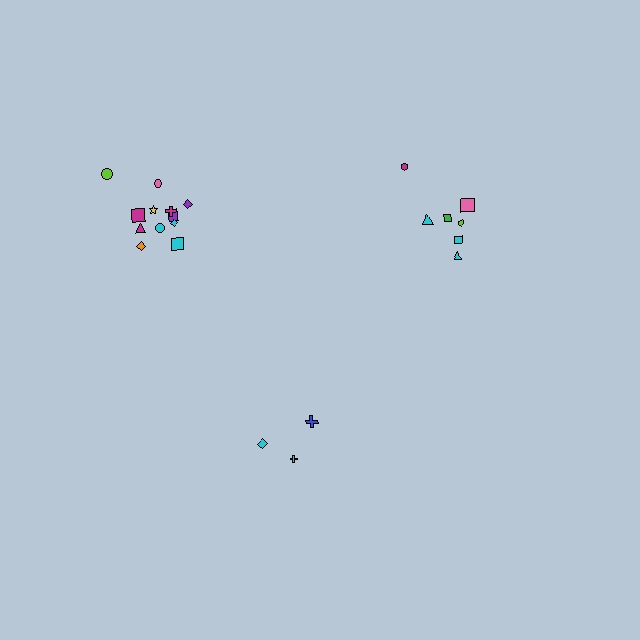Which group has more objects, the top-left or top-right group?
The top-left group.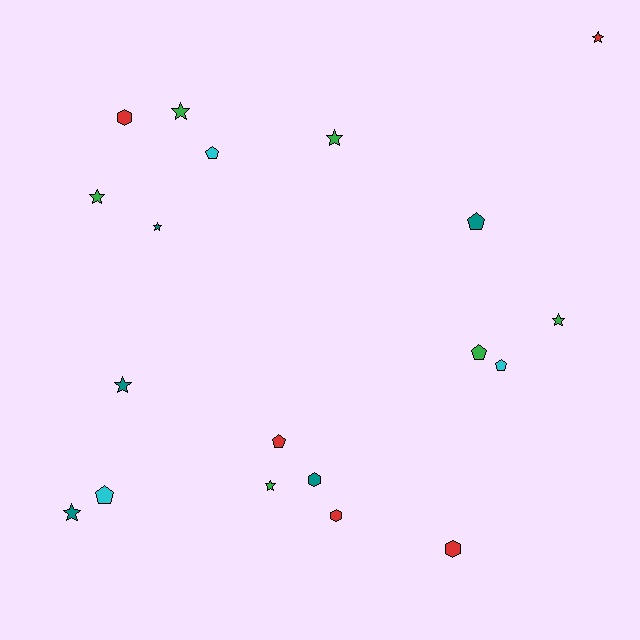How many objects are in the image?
There are 19 objects.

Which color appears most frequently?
Green, with 6 objects.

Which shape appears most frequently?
Star, with 9 objects.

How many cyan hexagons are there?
There are no cyan hexagons.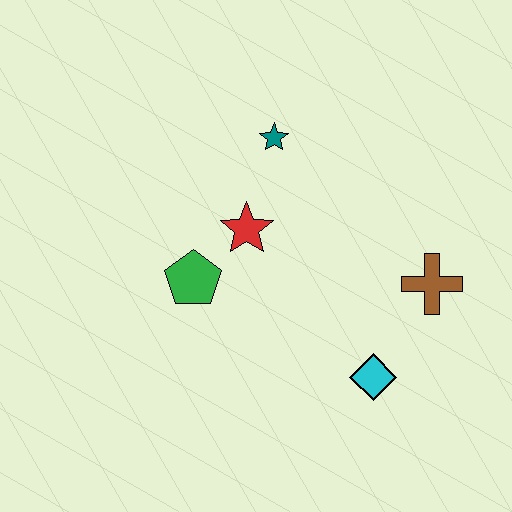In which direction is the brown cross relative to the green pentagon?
The brown cross is to the right of the green pentagon.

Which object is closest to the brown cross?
The cyan diamond is closest to the brown cross.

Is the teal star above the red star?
Yes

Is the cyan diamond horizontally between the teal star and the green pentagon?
No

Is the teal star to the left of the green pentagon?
No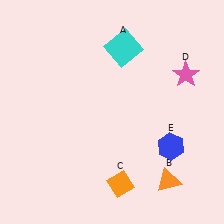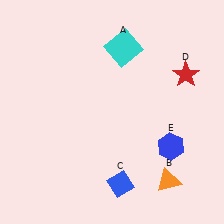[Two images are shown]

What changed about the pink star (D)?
In Image 1, D is pink. In Image 2, it changed to red.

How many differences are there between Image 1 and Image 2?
There are 2 differences between the two images.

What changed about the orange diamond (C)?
In Image 1, C is orange. In Image 2, it changed to blue.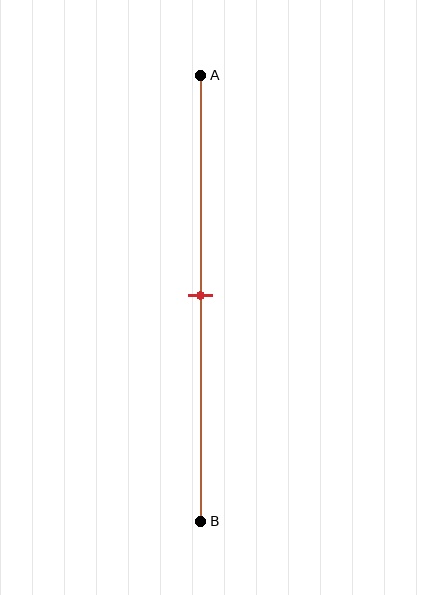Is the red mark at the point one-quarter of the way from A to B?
No, the mark is at about 50% from A, not at the 25% one-quarter point.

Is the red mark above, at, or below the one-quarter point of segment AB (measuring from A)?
The red mark is below the one-quarter point of segment AB.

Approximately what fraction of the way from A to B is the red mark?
The red mark is approximately 50% of the way from A to B.